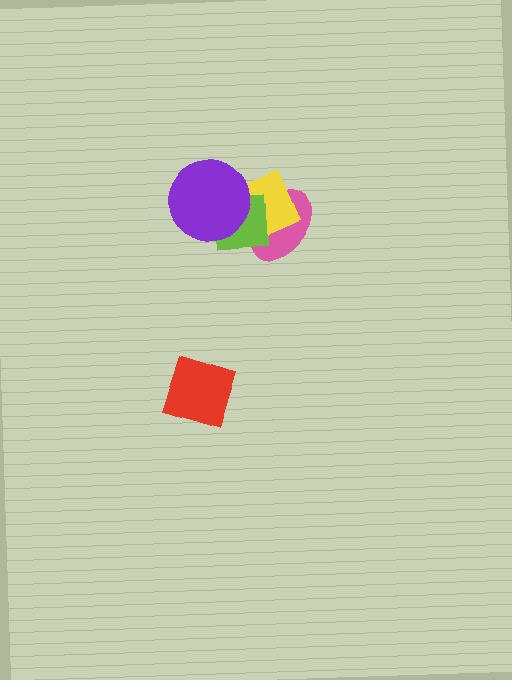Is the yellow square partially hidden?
Yes, it is partially covered by another shape.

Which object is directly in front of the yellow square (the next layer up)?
The lime square is directly in front of the yellow square.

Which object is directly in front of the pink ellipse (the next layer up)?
The yellow square is directly in front of the pink ellipse.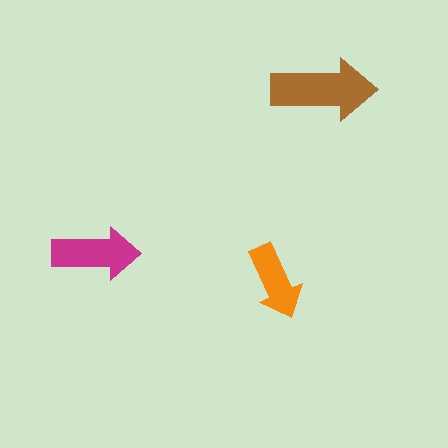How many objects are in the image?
There are 3 objects in the image.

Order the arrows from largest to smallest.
the brown one, the magenta one, the orange one.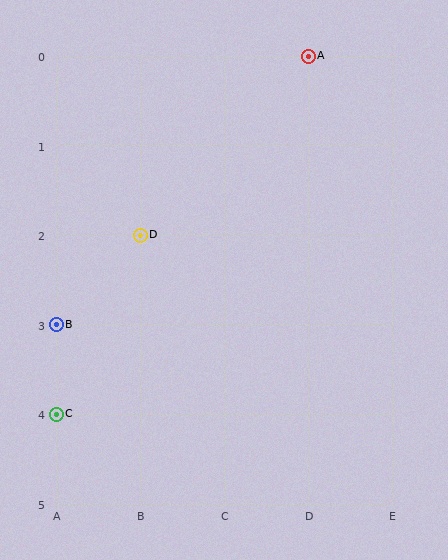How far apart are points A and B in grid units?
Points A and B are 3 columns and 3 rows apart (about 4.2 grid units diagonally).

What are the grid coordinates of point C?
Point C is at grid coordinates (A, 4).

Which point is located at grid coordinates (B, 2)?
Point D is at (B, 2).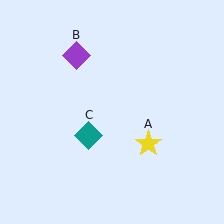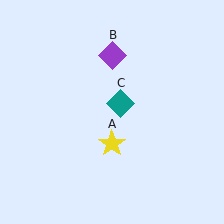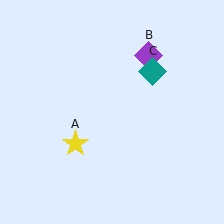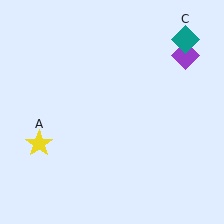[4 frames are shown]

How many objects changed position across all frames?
3 objects changed position: yellow star (object A), purple diamond (object B), teal diamond (object C).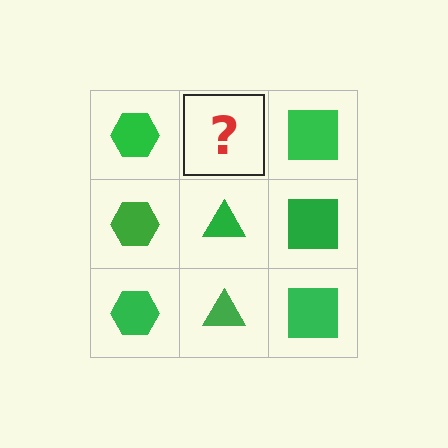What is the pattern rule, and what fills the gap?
The rule is that each column has a consistent shape. The gap should be filled with a green triangle.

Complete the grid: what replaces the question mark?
The question mark should be replaced with a green triangle.